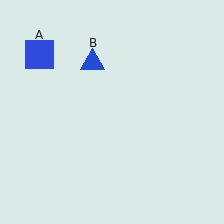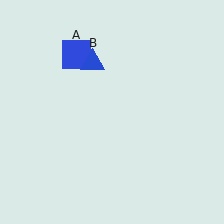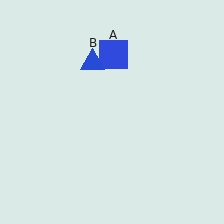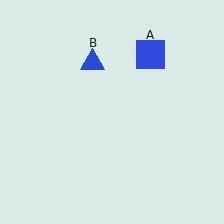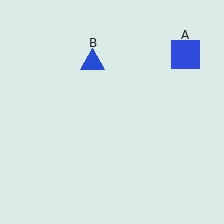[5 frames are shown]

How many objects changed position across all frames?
1 object changed position: blue square (object A).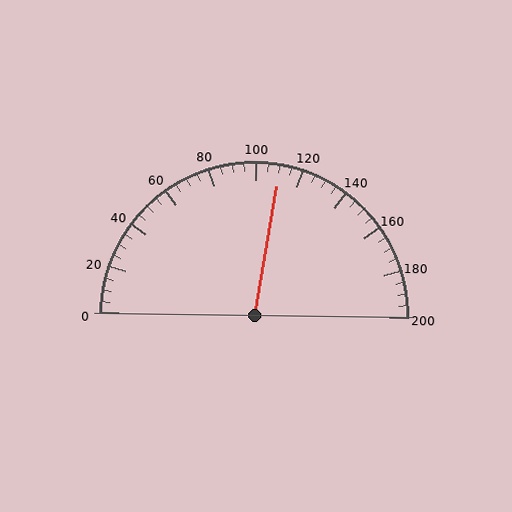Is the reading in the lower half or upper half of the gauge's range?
The reading is in the upper half of the range (0 to 200).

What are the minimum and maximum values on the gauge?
The gauge ranges from 0 to 200.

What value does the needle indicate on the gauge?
The needle indicates approximately 110.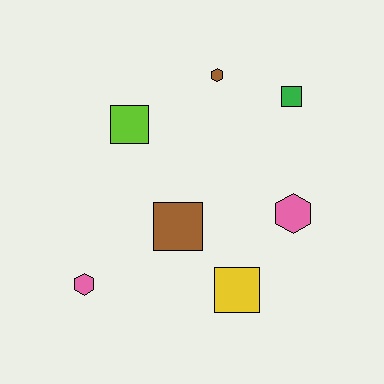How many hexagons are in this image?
There are 3 hexagons.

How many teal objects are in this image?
There are no teal objects.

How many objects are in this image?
There are 7 objects.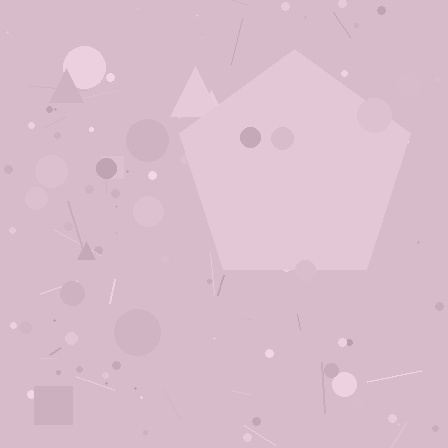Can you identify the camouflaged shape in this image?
The camouflaged shape is a pentagon.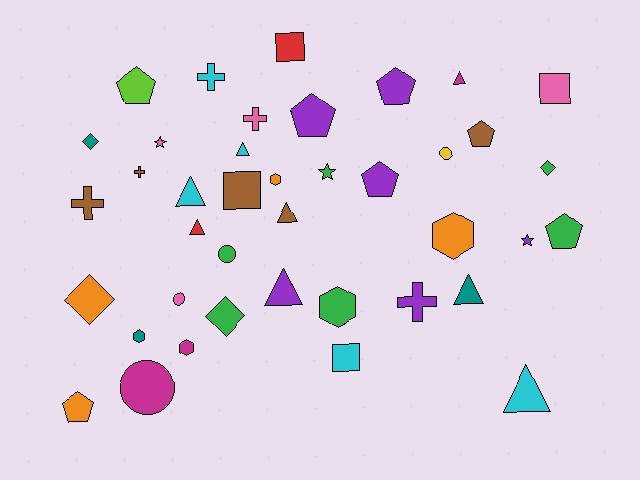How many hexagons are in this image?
There are 5 hexagons.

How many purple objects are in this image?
There are 6 purple objects.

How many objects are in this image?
There are 40 objects.